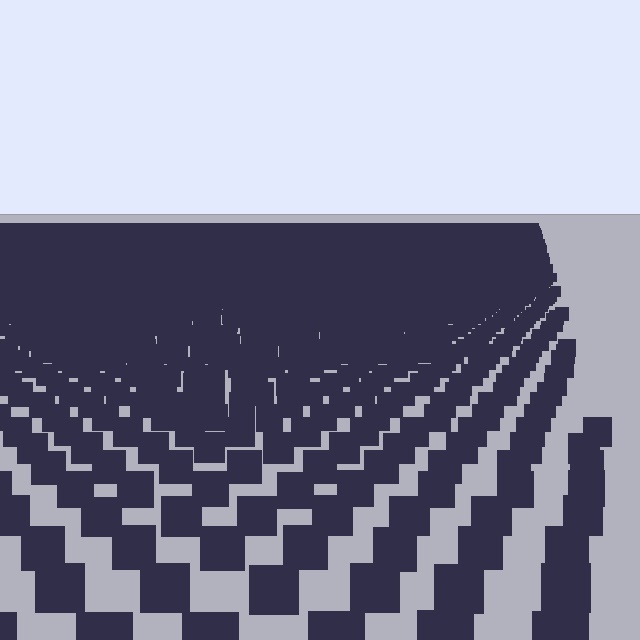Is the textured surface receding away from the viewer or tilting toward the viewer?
The surface is receding away from the viewer. Texture elements get smaller and denser toward the top.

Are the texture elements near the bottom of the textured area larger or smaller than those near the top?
Larger. Near the bottom, elements are closer to the viewer and appear at a bigger on-screen size.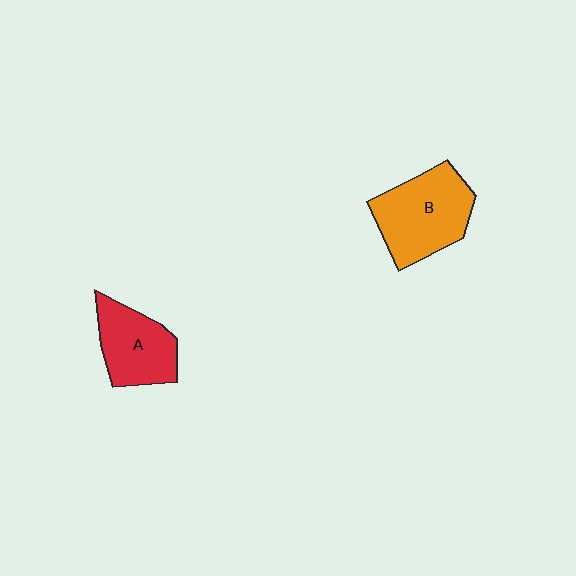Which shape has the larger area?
Shape B (orange).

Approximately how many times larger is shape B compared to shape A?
Approximately 1.3 times.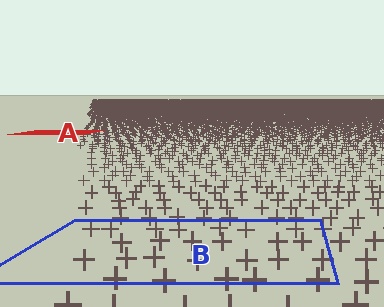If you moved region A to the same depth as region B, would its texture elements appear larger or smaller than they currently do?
They would appear larger. At a closer depth, the same texture elements are projected at a bigger on-screen size.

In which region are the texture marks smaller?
The texture marks are smaller in region A, because it is farther away.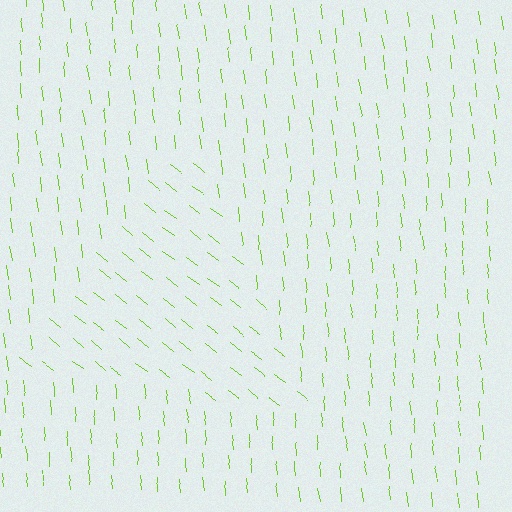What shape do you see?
I see a triangle.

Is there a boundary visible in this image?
Yes, there is a texture boundary formed by a change in line orientation.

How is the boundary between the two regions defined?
The boundary is defined purely by a change in line orientation (approximately 45 degrees difference). All lines are the same color and thickness.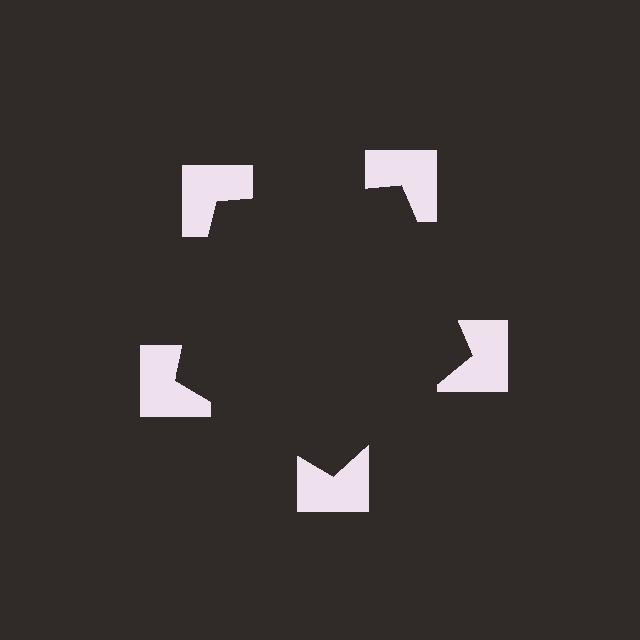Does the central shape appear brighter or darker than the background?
It typically appears slightly darker than the background, even though no actual brightness change is drawn.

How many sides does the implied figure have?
5 sides.